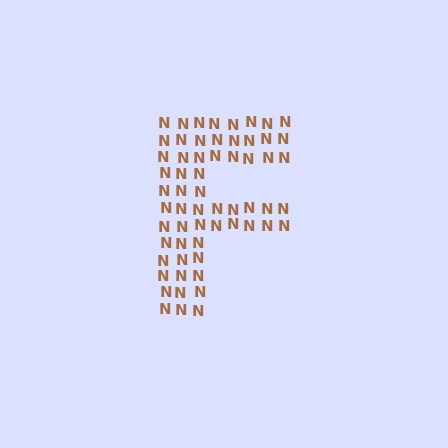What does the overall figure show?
The overall figure shows the letter F.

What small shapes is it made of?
It is made of small letter N's.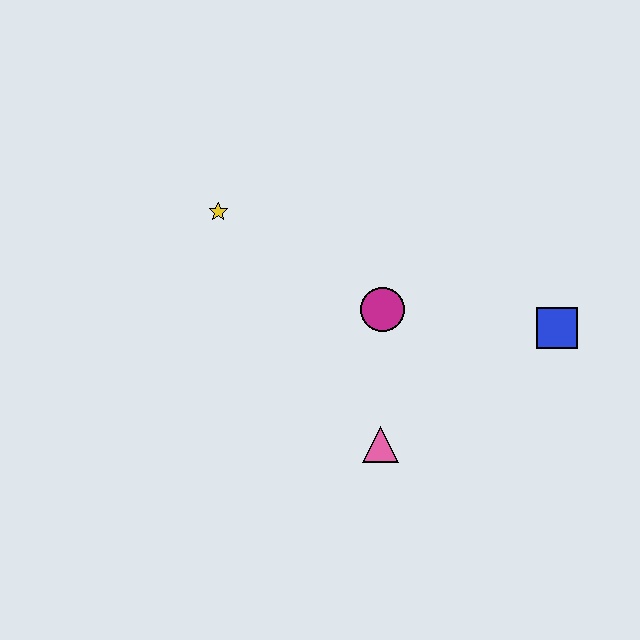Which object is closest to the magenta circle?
The pink triangle is closest to the magenta circle.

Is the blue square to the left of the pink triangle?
No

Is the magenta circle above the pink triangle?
Yes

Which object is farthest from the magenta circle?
The yellow star is farthest from the magenta circle.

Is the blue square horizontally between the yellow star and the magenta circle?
No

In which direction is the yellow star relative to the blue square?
The yellow star is to the left of the blue square.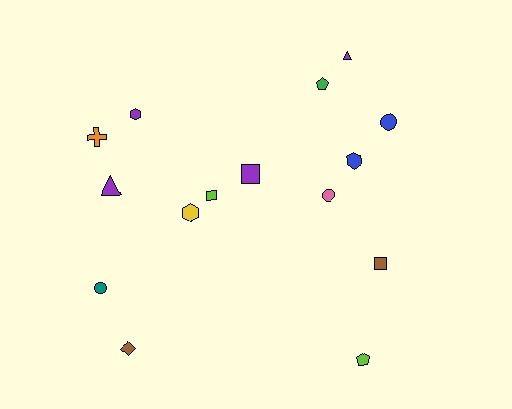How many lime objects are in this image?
There are 2 lime objects.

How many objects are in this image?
There are 15 objects.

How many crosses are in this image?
There is 1 cross.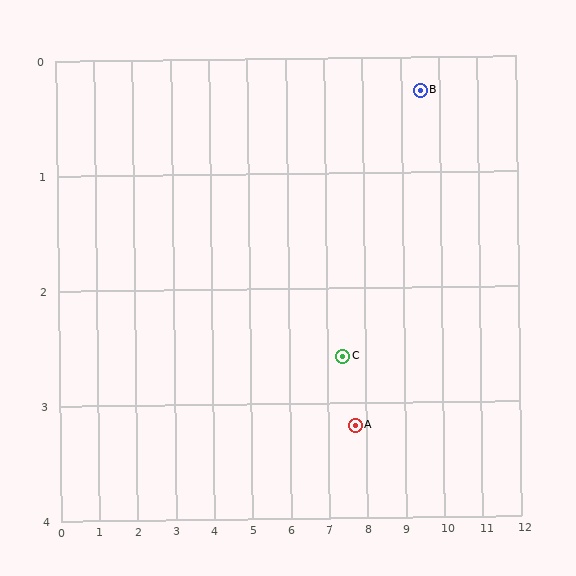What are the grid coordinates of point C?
Point C is at approximately (7.4, 2.6).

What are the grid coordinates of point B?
Point B is at approximately (9.5, 0.3).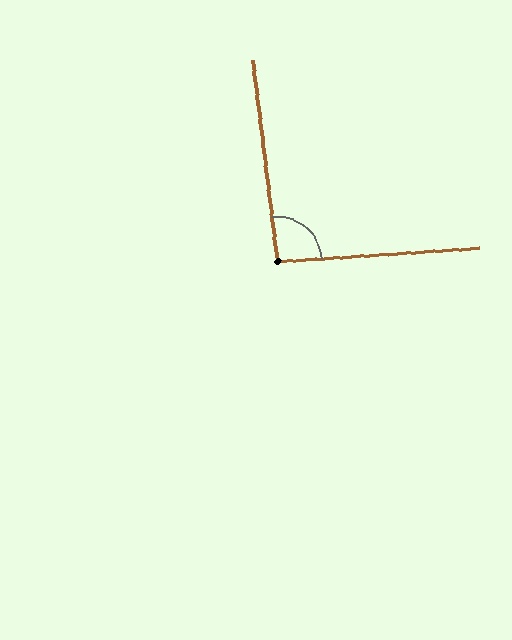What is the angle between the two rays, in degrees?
Approximately 93 degrees.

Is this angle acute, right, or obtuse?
It is approximately a right angle.